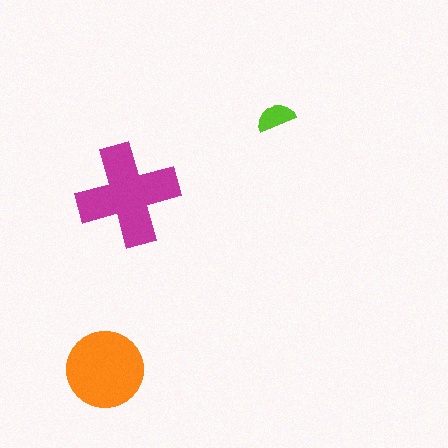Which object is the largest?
The magenta cross.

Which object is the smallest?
The lime semicircle.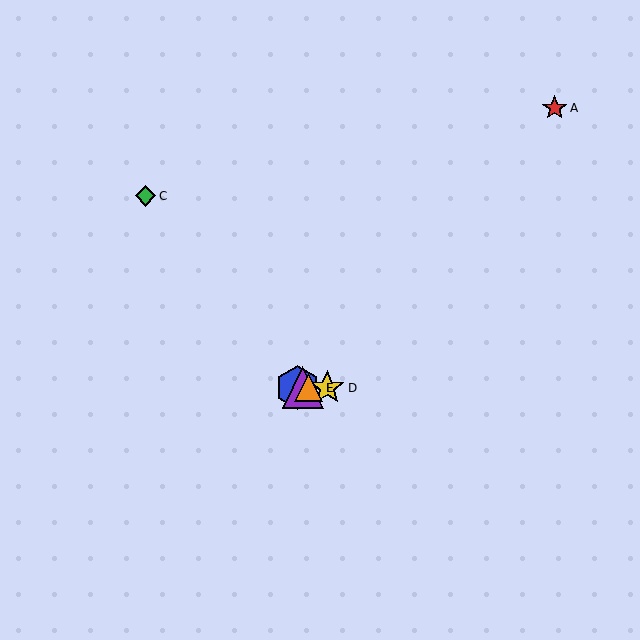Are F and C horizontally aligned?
No, F is at y≈388 and C is at y≈196.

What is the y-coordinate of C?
Object C is at y≈196.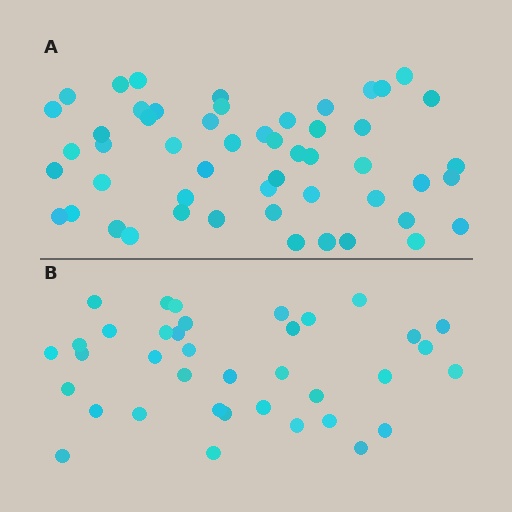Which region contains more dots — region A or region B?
Region A (the top region) has more dots.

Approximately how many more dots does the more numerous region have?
Region A has approximately 15 more dots than region B.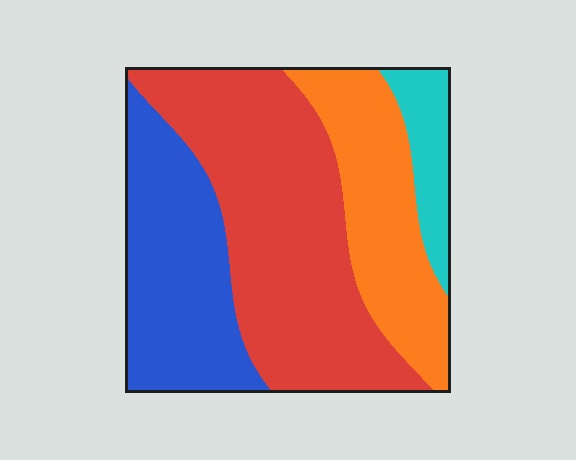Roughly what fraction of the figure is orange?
Orange covers roughly 20% of the figure.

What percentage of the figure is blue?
Blue covers about 25% of the figure.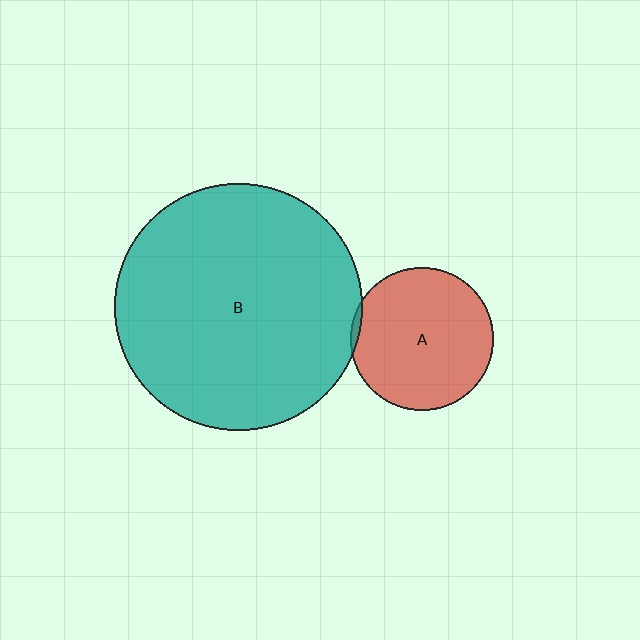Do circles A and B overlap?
Yes.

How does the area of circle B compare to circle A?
Approximately 3.0 times.